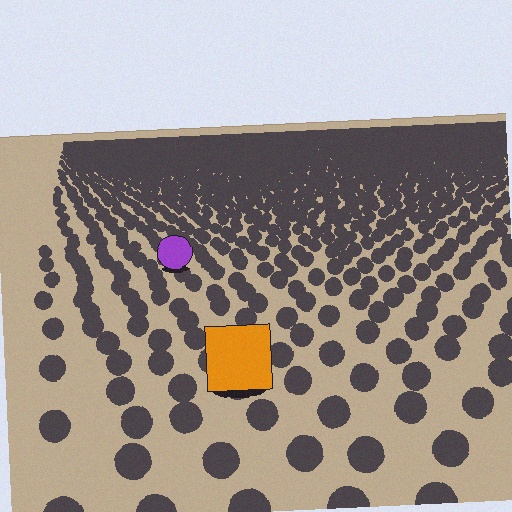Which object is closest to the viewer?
The orange square is closest. The texture marks near it are larger and more spread out.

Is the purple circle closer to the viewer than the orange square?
No. The orange square is closer — you can tell from the texture gradient: the ground texture is coarser near it.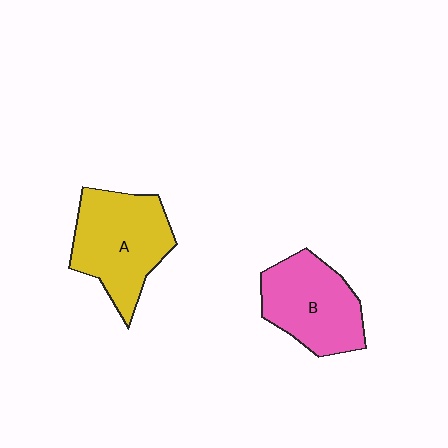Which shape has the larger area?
Shape A (yellow).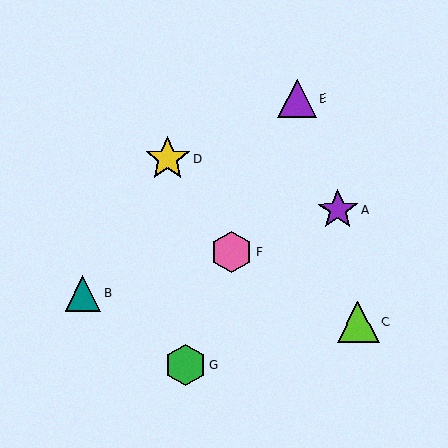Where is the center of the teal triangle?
The center of the teal triangle is at (83, 293).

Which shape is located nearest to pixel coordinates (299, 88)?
The purple triangle (labeled E) at (298, 98) is nearest to that location.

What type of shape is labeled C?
Shape C is a lime triangle.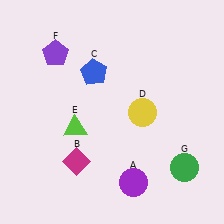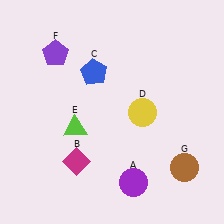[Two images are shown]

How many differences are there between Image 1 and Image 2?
There is 1 difference between the two images.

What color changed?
The circle (G) changed from green in Image 1 to brown in Image 2.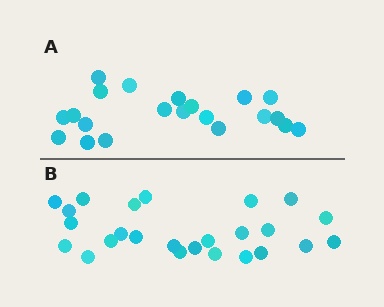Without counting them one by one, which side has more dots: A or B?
Region B (the bottom region) has more dots.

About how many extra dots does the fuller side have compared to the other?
Region B has about 4 more dots than region A.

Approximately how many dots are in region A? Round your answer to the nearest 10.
About 20 dots. (The exact count is 21, which rounds to 20.)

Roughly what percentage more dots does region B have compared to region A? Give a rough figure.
About 20% more.